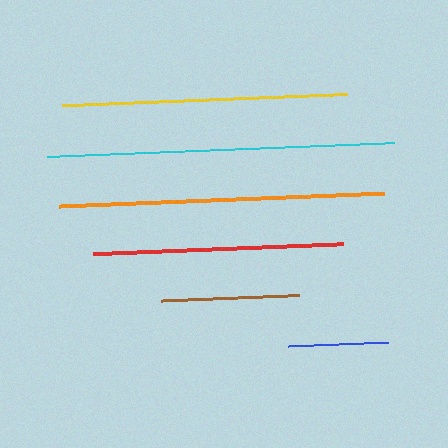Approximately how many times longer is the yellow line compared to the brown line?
The yellow line is approximately 2.1 times the length of the brown line.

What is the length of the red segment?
The red segment is approximately 250 pixels long.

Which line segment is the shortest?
The blue line is the shortest at approximately 101 pixels.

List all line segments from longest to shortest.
From longest to shortest: cyan, orange, yellow, red, brown, blue.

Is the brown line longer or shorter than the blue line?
The brown line is longer than the blue line.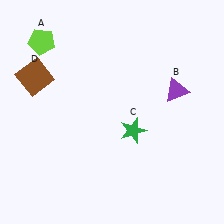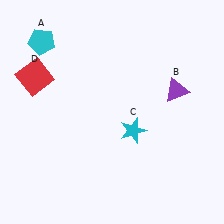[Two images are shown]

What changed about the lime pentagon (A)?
In Image 1, A is lime. In Image 2, it changed to cyan.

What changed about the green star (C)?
In Image 1, C is green. In Image 2, it changed to cyan.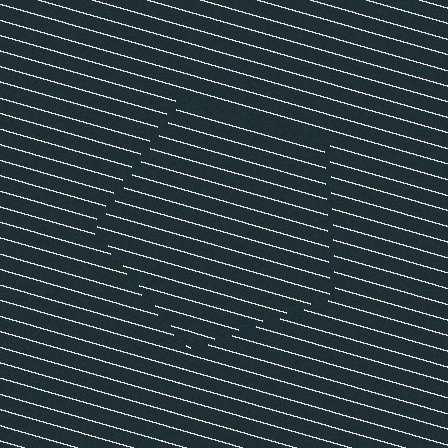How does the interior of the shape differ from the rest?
The interior of the shape contains the same grating, shifted by half a period — the contour is defined by the phase discontinuity where line-ends from the inner and outer gratings abut.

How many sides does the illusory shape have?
5 sides — the line-ends trace a pentagon.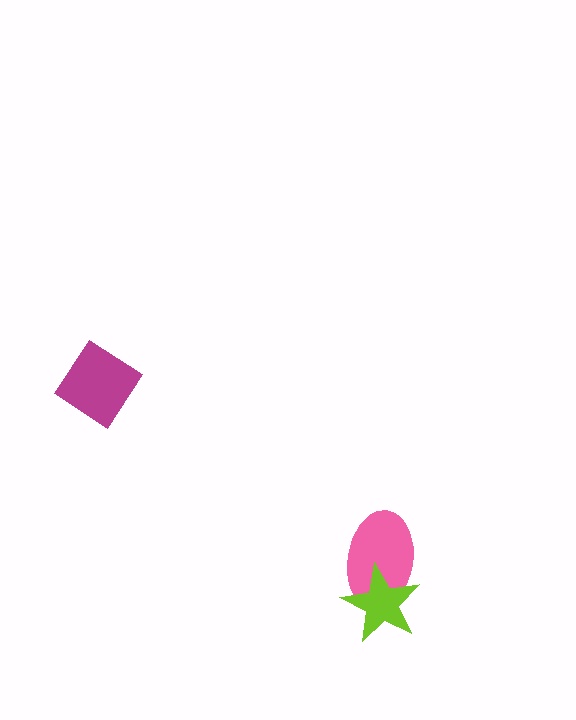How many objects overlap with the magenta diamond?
0 objects overlap with the magenta diamond.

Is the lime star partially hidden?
No, no other shape covers it.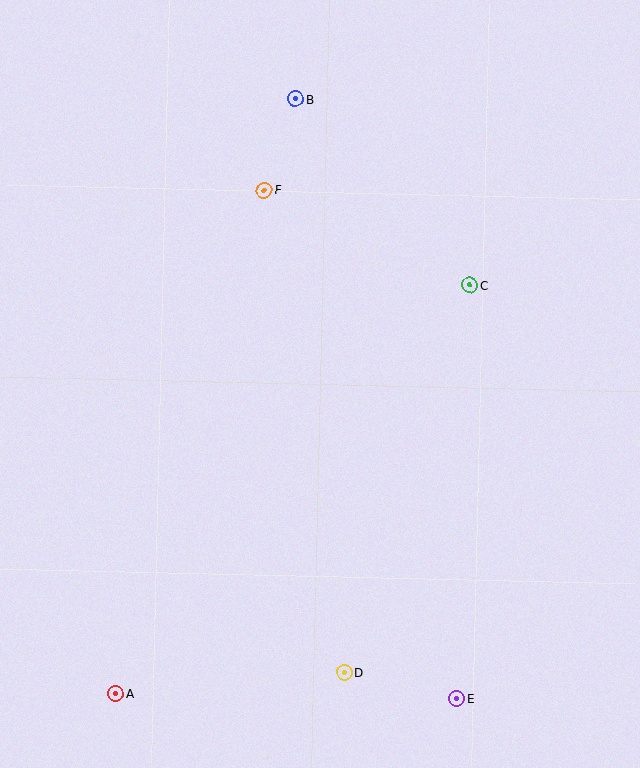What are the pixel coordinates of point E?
Point E is at (456, 699).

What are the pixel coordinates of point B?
Point B is at (295, 99).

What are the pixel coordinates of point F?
Point F is at (264, 190).